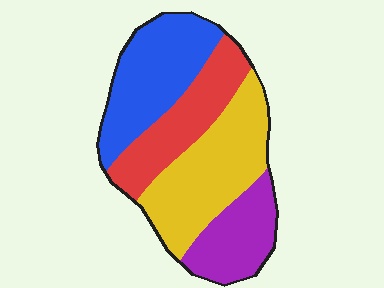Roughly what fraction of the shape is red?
Red covers 22% of the shape.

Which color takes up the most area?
Yellow, at roughly 30%.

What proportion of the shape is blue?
Blue covers about 30% of the shape.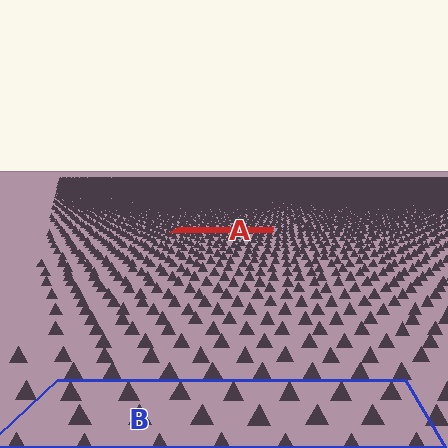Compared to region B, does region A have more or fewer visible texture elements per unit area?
Region A has more texture elements per unit area — they are packed more densely because it is farther away.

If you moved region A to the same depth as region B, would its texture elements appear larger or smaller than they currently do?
They would appear larger. At a closer depth, the same texture elements are projected at a bigger on-screen size.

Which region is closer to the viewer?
Region B is closer. The texture elements there are larger and more spread out.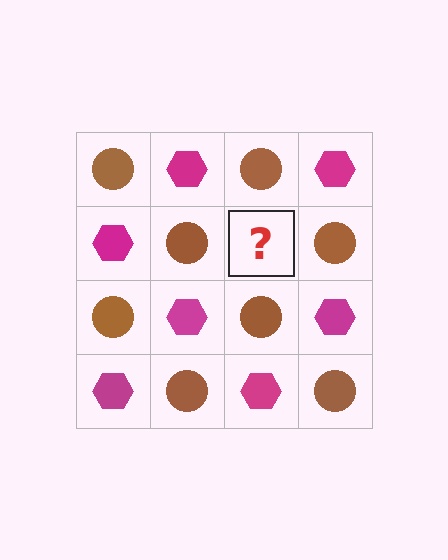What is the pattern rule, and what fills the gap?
The rule is that it alternates brown circle and magenta hexagon in a checkerboard pattern. The gap should be filled with a magenta hexagon.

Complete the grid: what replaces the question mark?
The question mark should be replaced with a magenta hexagon.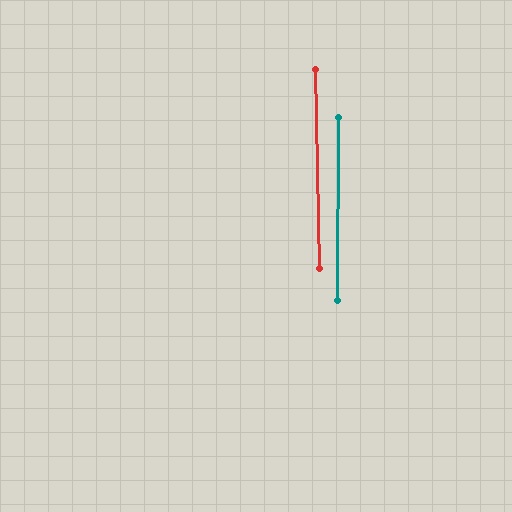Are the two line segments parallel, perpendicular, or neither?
Parallel — their directions differ by only 1.5°.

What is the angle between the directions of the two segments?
Approximately 1 degree.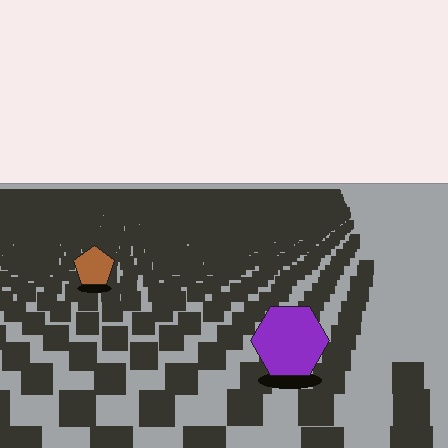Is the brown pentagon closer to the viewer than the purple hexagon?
No. The purple hexagon is closer — you can tell from the texture gradient: the ground texture is coarser near it.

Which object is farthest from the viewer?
The brown pentagon is farthest from the viewer. It appears smaller and the ground texture around it is denser.